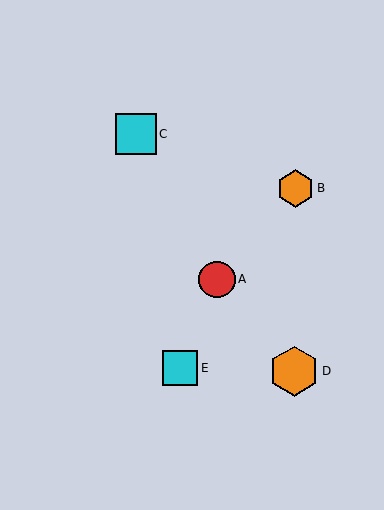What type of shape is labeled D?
Shape D is an orange hexagon.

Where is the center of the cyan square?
The center of the cyan square is at (136, 134).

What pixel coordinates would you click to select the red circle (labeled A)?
Click at (217, 279) to select the red circle A.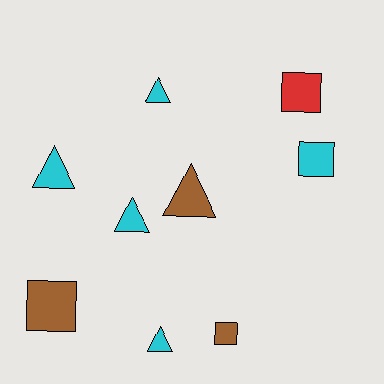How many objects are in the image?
There are 9 objects.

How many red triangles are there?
There are no red triangles.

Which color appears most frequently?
Cyan, with 5 objects.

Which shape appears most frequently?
Triangle, with 5 objects.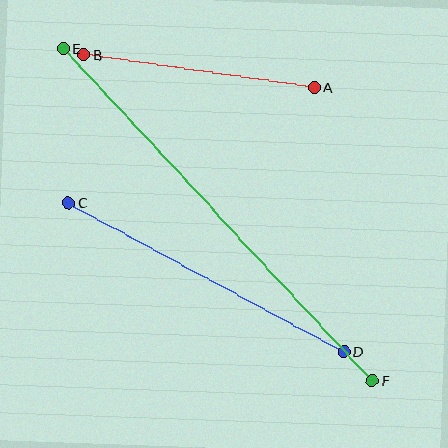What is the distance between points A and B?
The distance is approximately 233 pixels.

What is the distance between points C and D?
The distance is approximately 313 pixels.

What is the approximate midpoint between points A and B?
The midpoint is at approximately (199, 71) pixels.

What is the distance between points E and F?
The distance is approximately 453 pixels.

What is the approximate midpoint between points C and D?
The midpoint is at approximately (206, 277) pixels.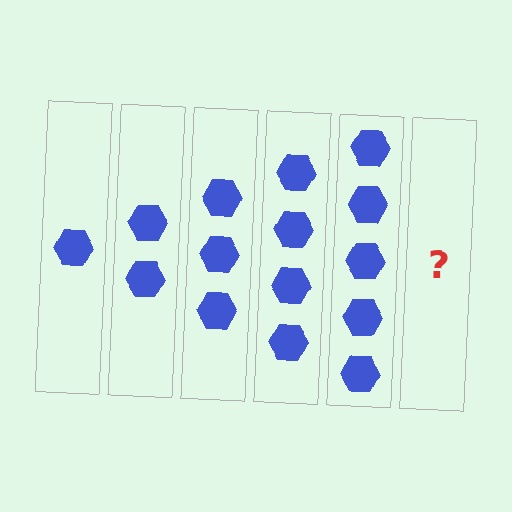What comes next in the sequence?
The next element should be 6 hexagons.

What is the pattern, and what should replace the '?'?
The pattern is that each step adds one more hexagon. The '?' should be 6 hexagons.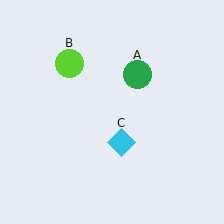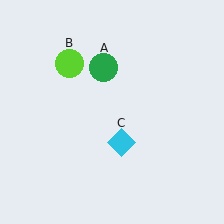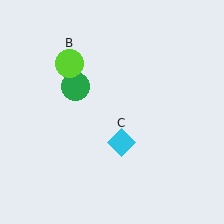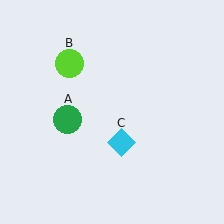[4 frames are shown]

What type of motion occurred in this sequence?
The green circle (object A) rotated counterclockwise around the center of the scene.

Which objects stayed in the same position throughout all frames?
Lime circle (object B) and cyan diamond (object C) remained stationary.